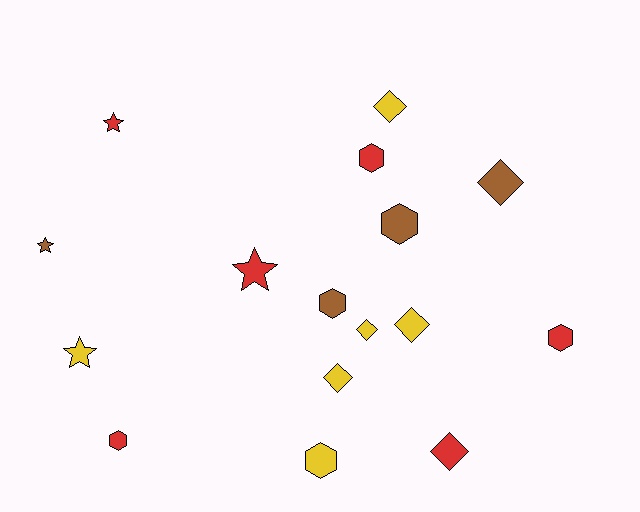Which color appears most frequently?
Yellow, with 6 objects.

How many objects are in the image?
There are 16 objects.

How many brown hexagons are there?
There are 2 brown hexagons.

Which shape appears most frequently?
Diamond, with 6 objects.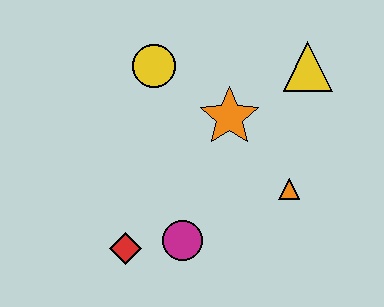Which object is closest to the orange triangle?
The orange star is closest to the orange triangle.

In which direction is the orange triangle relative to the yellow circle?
The orange triangle is to the right of the yellow circle.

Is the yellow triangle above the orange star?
Yes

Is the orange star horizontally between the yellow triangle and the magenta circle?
Yes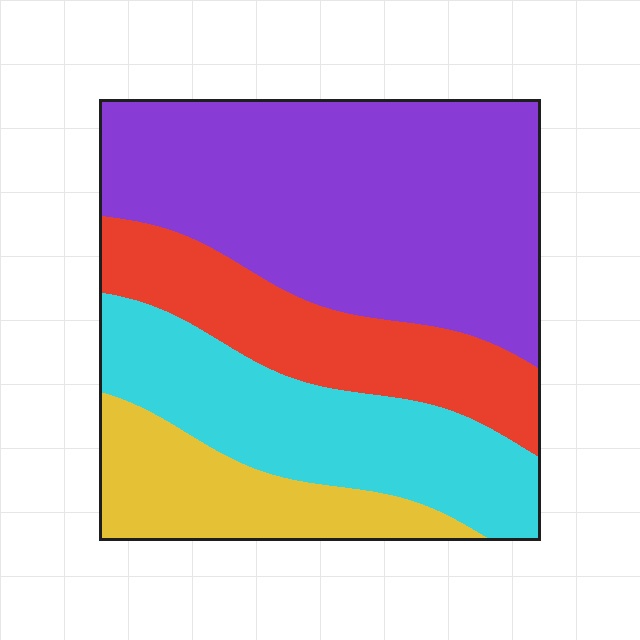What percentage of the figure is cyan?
Cyan takes up between a sixth and a third of the figure.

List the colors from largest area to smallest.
From largest to smallest: purple, cyan, red, yellow.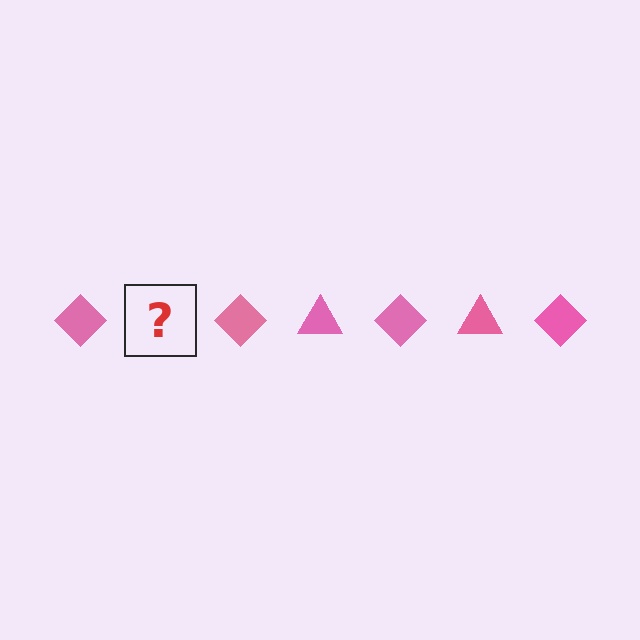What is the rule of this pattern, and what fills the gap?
The rule is that the pattern cycles through diamond, triangle shapes in pink. The gap should be filled with a pink triangle.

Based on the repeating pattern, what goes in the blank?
The blank should be a pink triangle.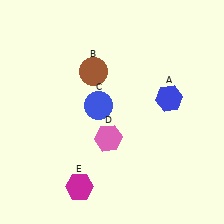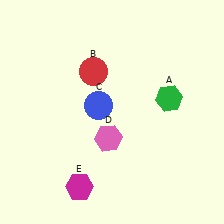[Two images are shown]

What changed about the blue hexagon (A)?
In Image 1, A is blue. In Image 2, it changed to green.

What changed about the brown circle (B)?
In Image 1, B is brown. In Image 2, it changed to red.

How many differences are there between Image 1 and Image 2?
There are 2 differences between the two images.